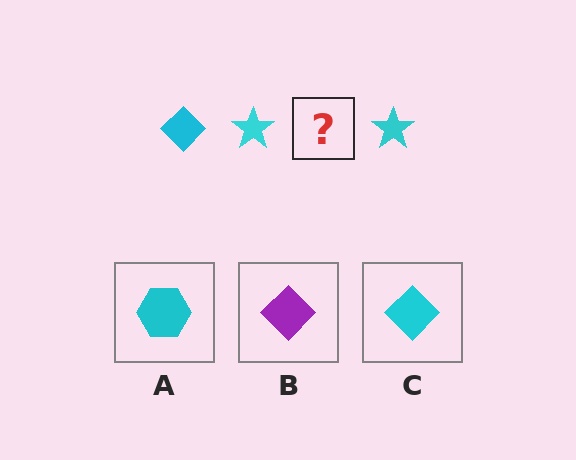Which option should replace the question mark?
Option C.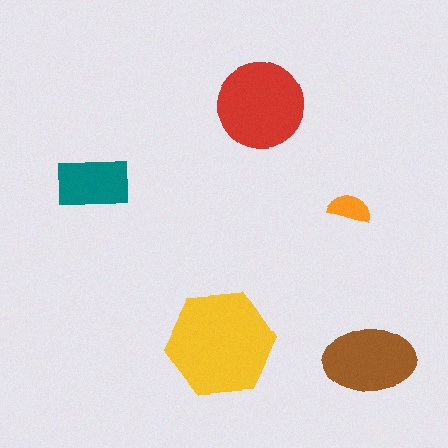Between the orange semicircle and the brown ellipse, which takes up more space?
The brown ellipse.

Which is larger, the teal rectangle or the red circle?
The red circle.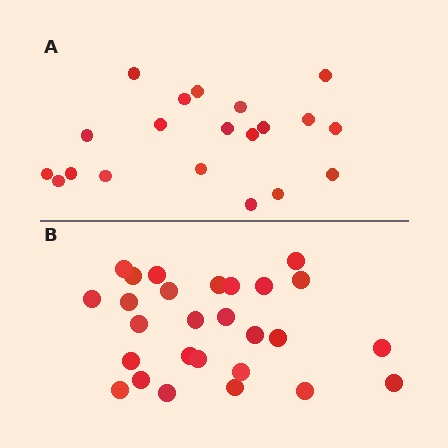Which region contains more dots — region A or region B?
Region B (the bottom region) has more dots.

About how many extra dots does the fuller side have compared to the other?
Region B has roughly 8 or so more dots than region A.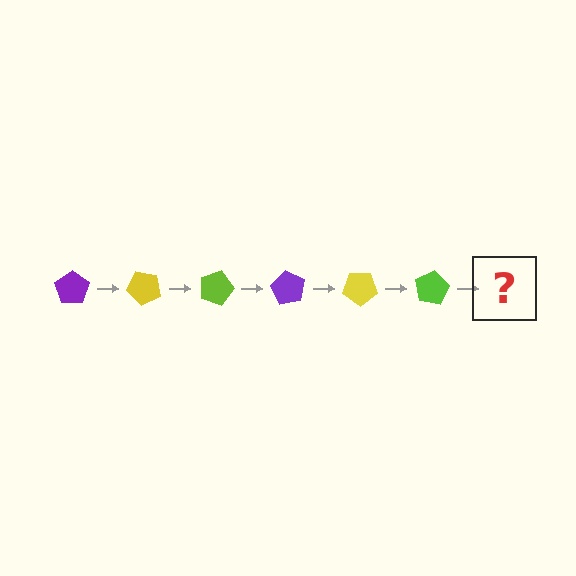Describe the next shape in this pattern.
It should be a purple pentagon, rotated 270 degrees from the start.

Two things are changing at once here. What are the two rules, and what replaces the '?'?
The two rules are that it rotates 45 degrees each step and the color cycles through purple, yellow, and lime. The '?' should be a purple pentagon, rotated 270 degrees from the start.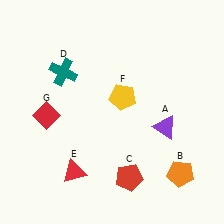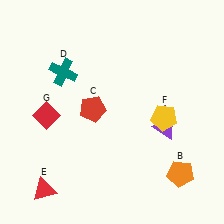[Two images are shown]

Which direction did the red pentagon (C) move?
The red pentagon (C) moved up.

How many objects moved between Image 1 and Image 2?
3 objects moved between the two images.